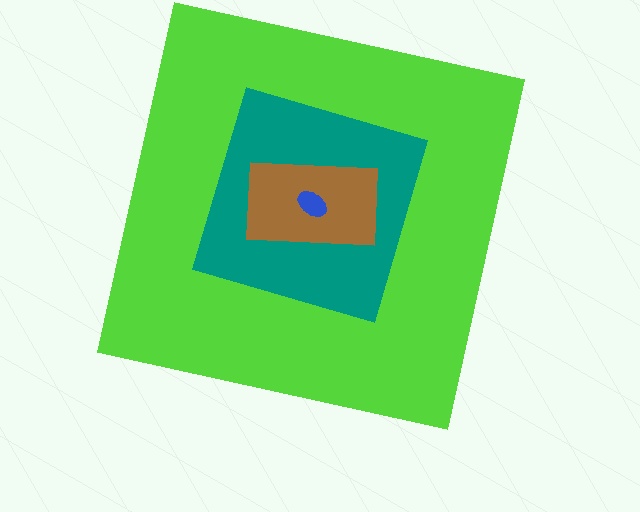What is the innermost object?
The blue ellipse.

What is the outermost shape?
The lime square.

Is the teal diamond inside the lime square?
Yes.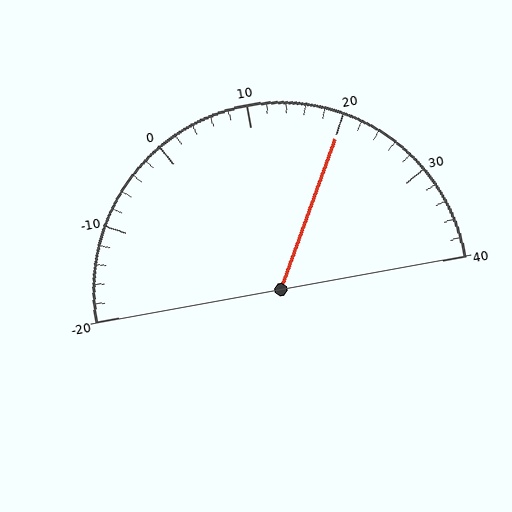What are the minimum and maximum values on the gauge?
The gauge ranges from -20 to 40.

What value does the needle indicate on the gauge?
The needle indicates approximately 20.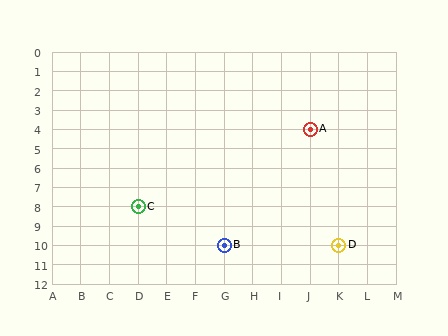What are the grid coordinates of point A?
Point A is at grid coordinates (J, 4).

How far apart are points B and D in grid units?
Points B and D are 4 columns apart.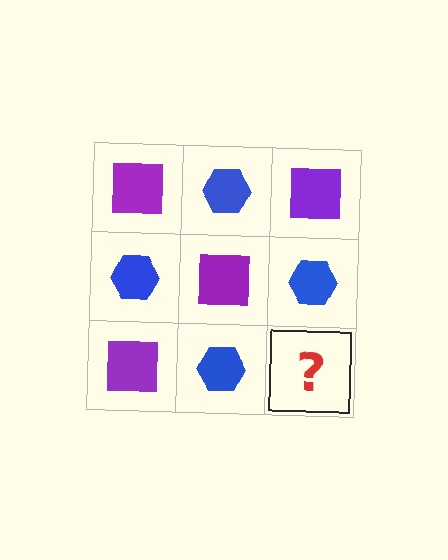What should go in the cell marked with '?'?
The missing cell should contain a purple square.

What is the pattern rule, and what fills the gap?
The rule is that it alternates purple square and blue hexagon in a checkerboard pattern. The gap should be filled with a purple square.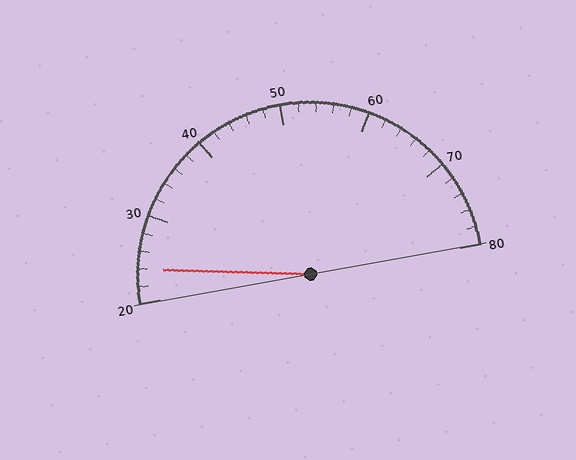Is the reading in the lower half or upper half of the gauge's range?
The reading is in the lower half of the range (20 to 80).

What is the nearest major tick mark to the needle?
The nearest major tick mark is 20.